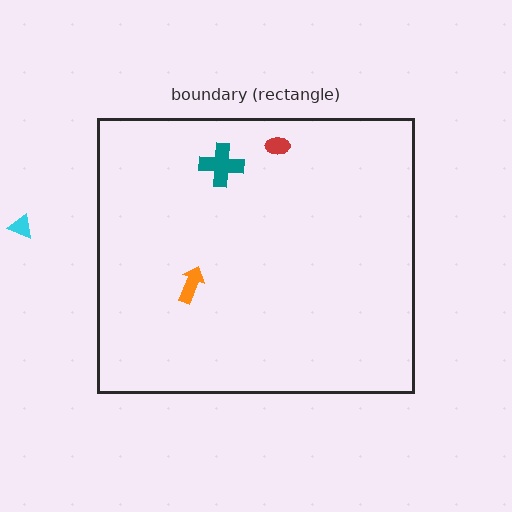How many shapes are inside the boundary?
3 inside, 1 outside.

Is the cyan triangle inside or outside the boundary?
Outside.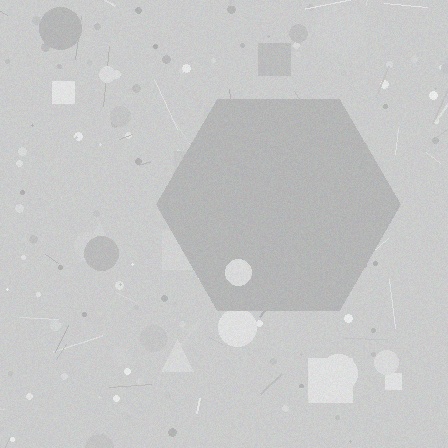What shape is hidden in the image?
A hexagon is hidden in the image.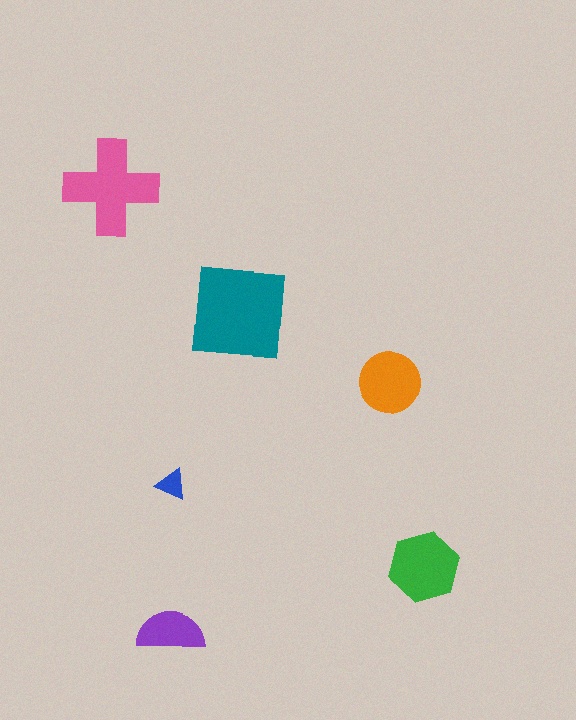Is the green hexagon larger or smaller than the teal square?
Smaller.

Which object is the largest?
The teal square.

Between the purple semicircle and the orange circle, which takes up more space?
The orange circle.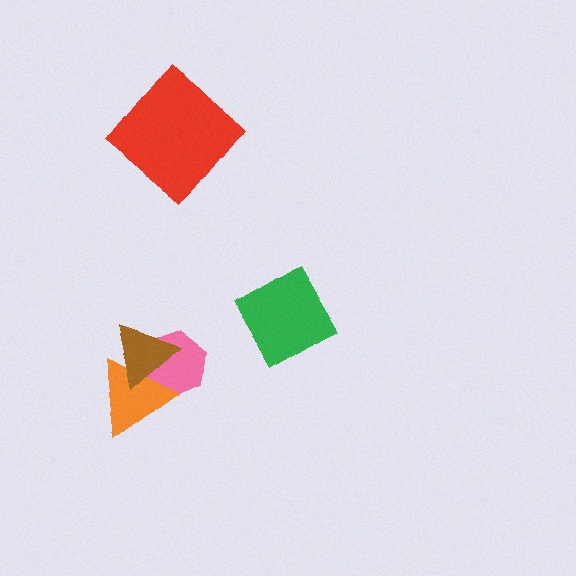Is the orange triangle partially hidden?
Yes, it is partially covered by another shape.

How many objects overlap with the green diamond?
0 objects overlap with the green diamond.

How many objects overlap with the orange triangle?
2 objects overlap with the orange triangle.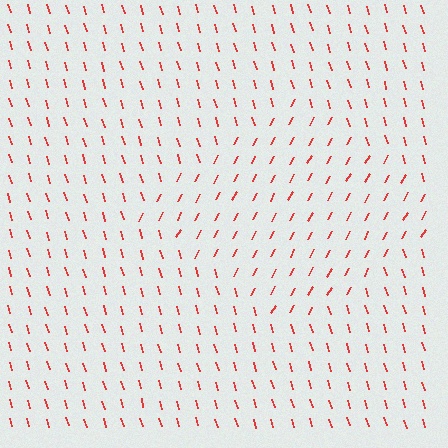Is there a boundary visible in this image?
Yes, there is a texture boundary formed by a change in line orientation.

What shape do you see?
I see a diamond.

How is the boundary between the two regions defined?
The boundary is defined purely by a change in line orientation (approximately 45 degrees difference). All lines are the same color and thickness.